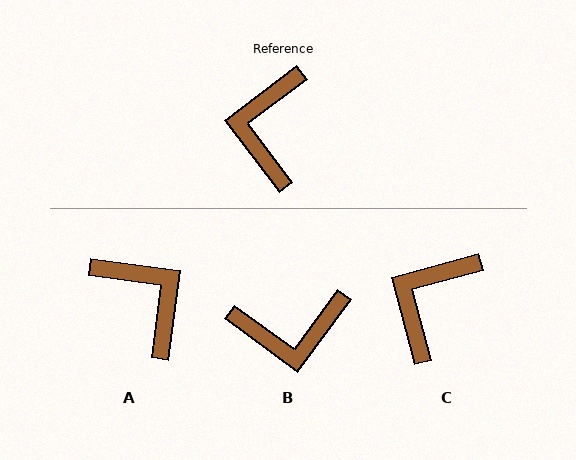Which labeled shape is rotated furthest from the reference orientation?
A, about 135 degrees away.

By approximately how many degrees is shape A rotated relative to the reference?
Approximately 135 degrees clockwise.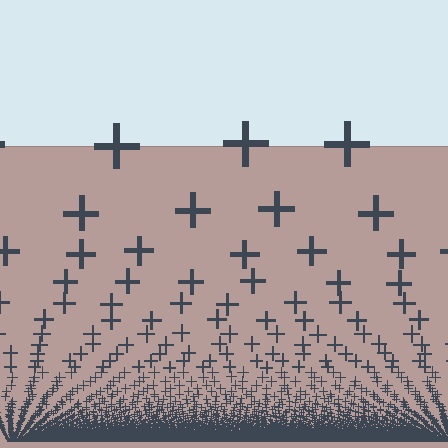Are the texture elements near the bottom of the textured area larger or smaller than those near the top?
Smaller. The gradient is inverted — elements near the bottom are smaller and denser.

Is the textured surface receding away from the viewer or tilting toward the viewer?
The surface appears to tilt toward the viewer. Texture elements get larger and sparser toward the top.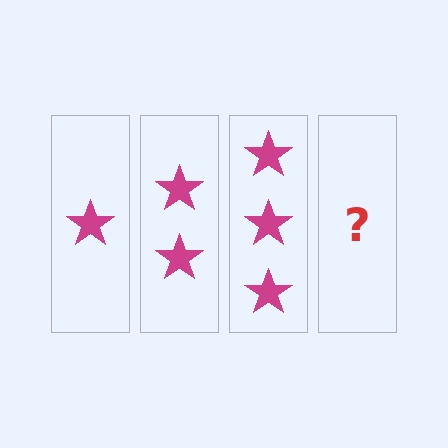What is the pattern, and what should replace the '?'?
The pattern is that each step adds one more star. The '?' should be 4 stars.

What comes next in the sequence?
The next element should be 4 stars.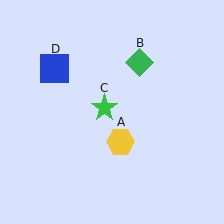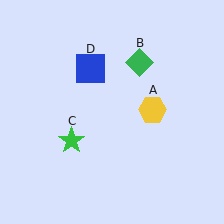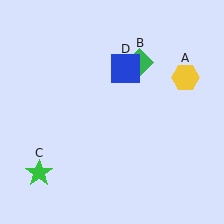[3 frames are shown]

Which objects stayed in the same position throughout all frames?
Green diamond (object B) remained stationary.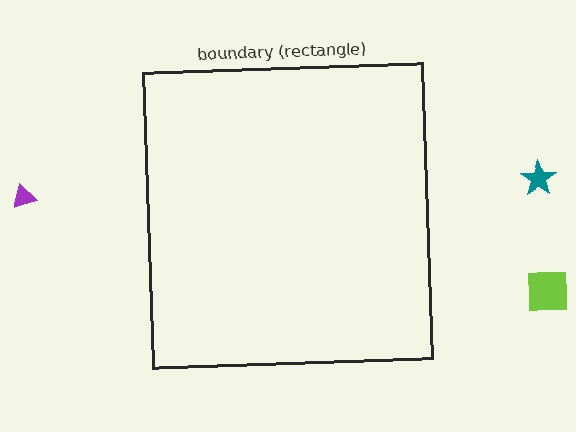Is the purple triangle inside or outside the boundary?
Outside.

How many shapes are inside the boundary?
0 inside, 3 outside.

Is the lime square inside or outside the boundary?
Outside.